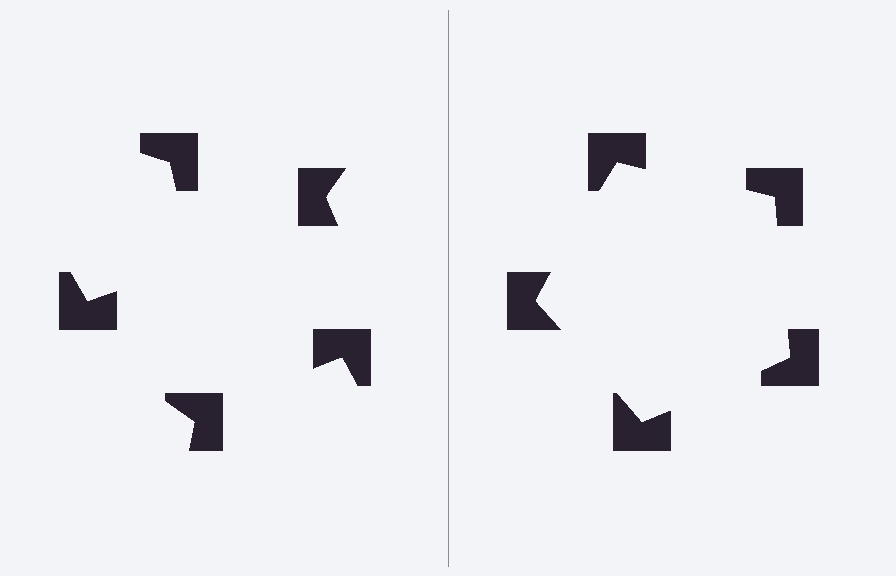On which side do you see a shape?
An illusory pentagon appears on the right side. On the left side the wedge cuts are rotated, so no coherent shape forms.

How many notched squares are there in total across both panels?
10 — 5 on each side.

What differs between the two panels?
The notched squares are positioned identically on both sides; only the wedge orientations differ. On the right they align to a pentagon; on the left they are misaligned.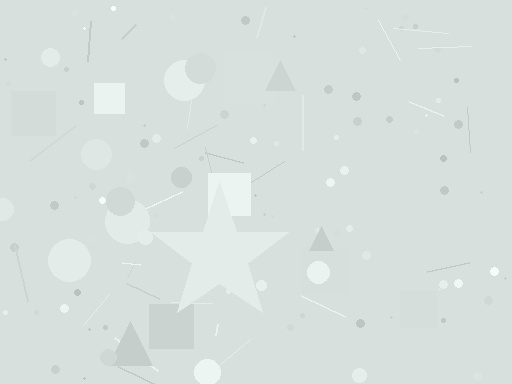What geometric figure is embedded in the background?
A star is embedded in the background.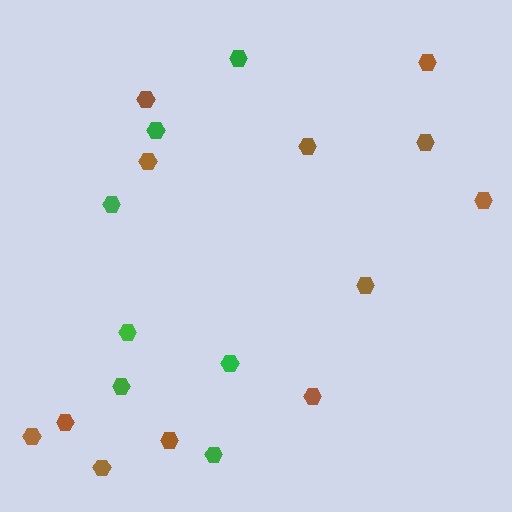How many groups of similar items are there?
There are 2 groups: one group of green hexagons (7) and one group of brown hexagons (12).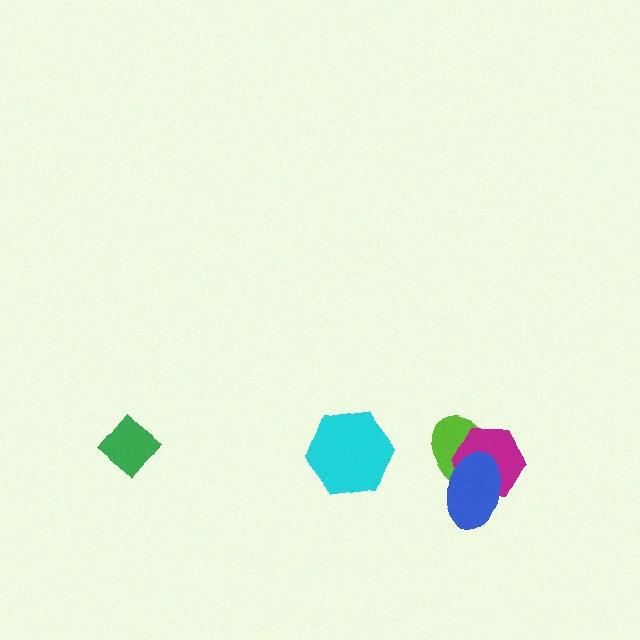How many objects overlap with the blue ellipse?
2 objects overlap with the blue ellipse.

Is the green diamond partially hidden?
No, no other shape covers it.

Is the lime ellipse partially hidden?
Yes, it is partially covered by another shape.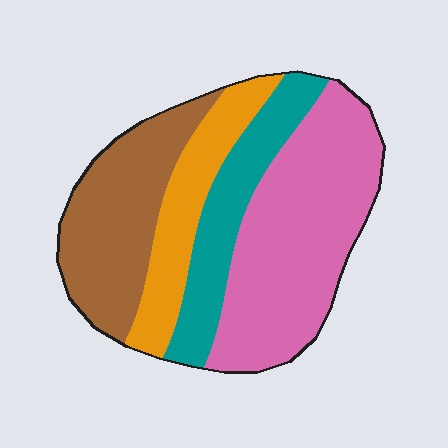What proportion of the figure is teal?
Teal covers around 20% of the figure.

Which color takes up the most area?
Pink, at roughly 40%.